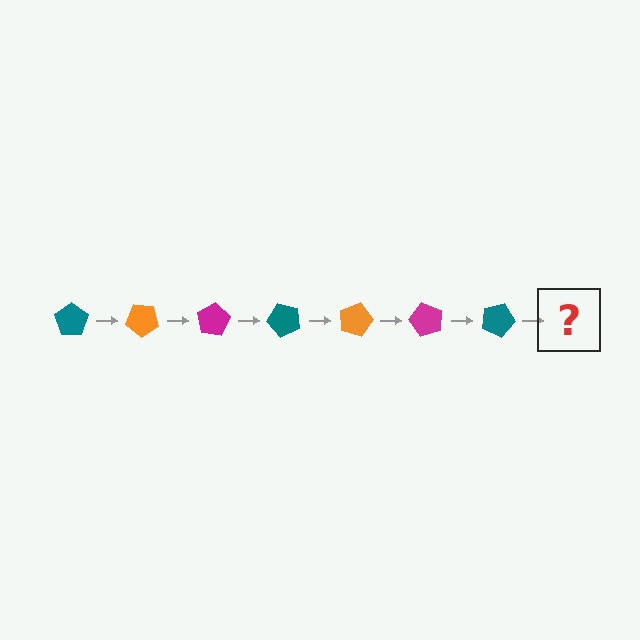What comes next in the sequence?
The next element should be an orange pentagon, rotated 280 degrees from the start.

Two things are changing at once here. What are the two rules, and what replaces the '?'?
The two rules are that it rotates 40 degrees each step and the color cycles through teal, orange, and magenta. The '?' should be an orange pentagon, rotated 280 degrees from the start.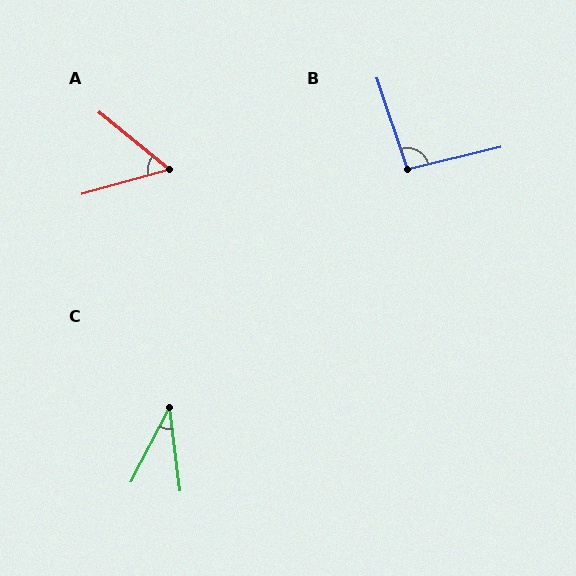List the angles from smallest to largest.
C (35°), A (55°), B (95°).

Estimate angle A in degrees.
Approximately 55 degrees.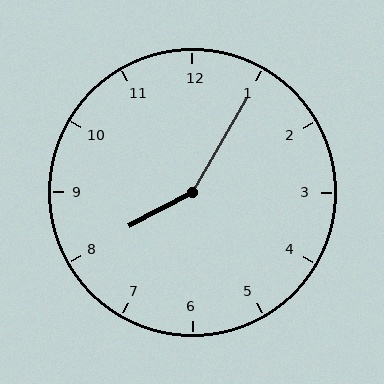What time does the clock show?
8:05.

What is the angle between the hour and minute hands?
Approximately 148 degrees.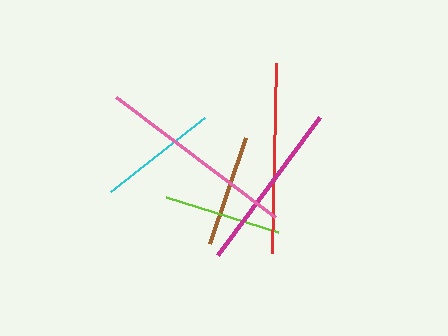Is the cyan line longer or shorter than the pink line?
The pink line is longer than the cyan line.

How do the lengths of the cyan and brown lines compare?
The cyan and brown lines are approximately the same length.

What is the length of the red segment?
The red segment is approximately 190 pixels long.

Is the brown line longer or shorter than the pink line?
The pink line is longer than the brown line.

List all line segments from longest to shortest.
From longest to shortest: pink, red, magenta, cyan, lime, brown.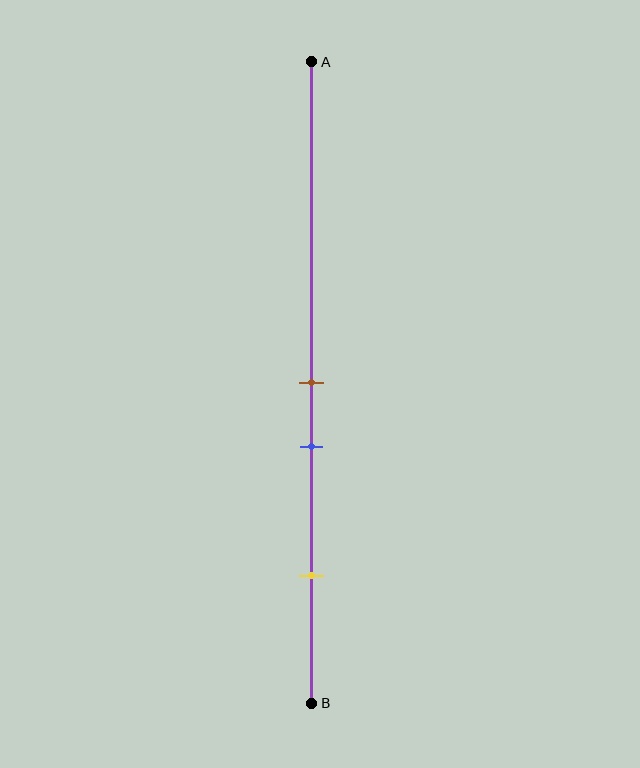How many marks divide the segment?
There are 3 marks dividing the segment.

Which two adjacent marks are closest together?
The brown and blue marks are the closest adjacent pair.